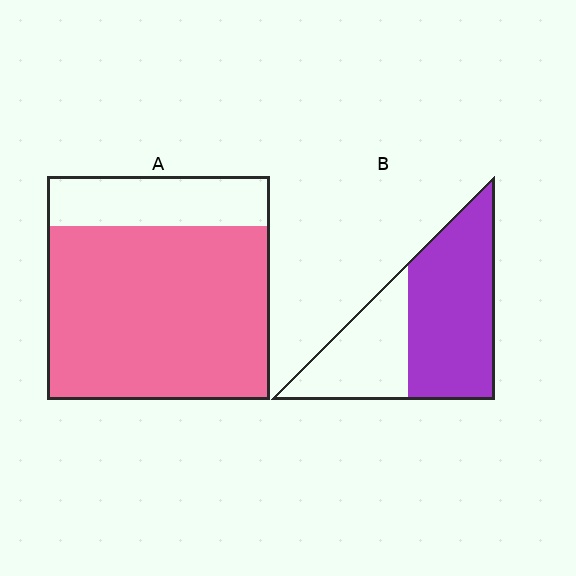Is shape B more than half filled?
Yes.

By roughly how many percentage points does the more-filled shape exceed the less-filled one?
By roughly 15 percentage points (A over B).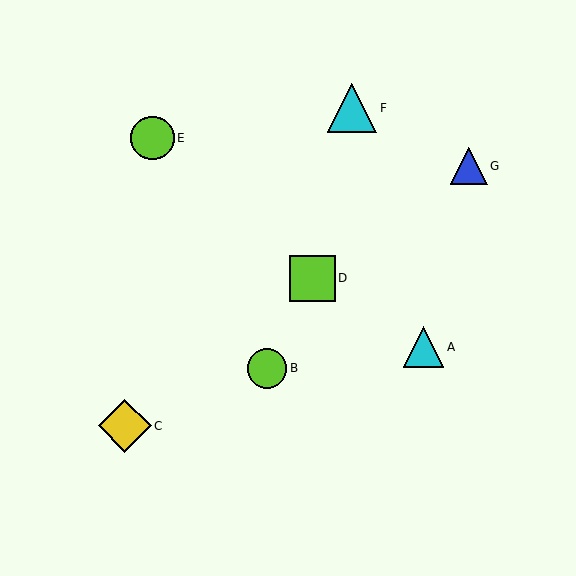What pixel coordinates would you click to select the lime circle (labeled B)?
Click at (267, 368) to select the lime circle B.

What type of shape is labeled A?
Shape A is a cyan triangle.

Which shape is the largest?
The yellow diamond (labeled C) is the largest.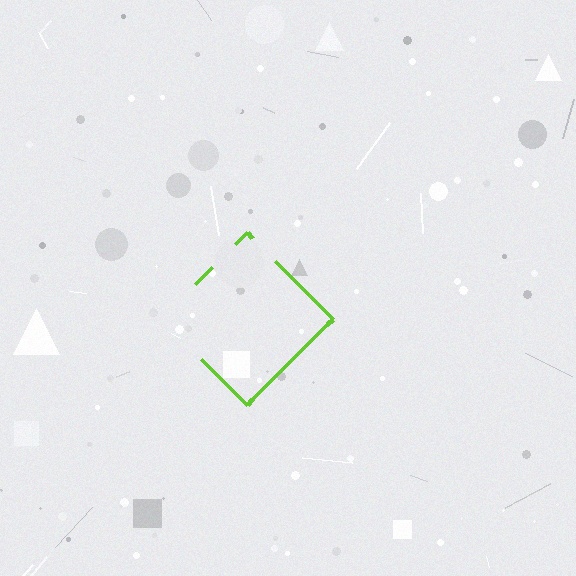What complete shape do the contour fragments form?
The contour fragments form a diamond.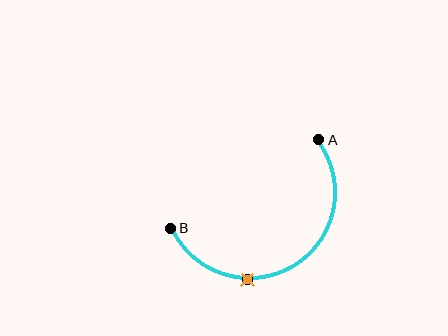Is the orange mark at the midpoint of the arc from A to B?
No. The orange mark lies on the arc but is closer to endpoint B. The arc midpoint would be at the point on the curve equidistant along the arc from both A and B.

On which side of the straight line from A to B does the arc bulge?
The arc bulges below the straight line connecting A and B.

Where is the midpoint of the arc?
The arc midpoint is the point on the curve farthest from the straight line joining A and B. It sits below that line.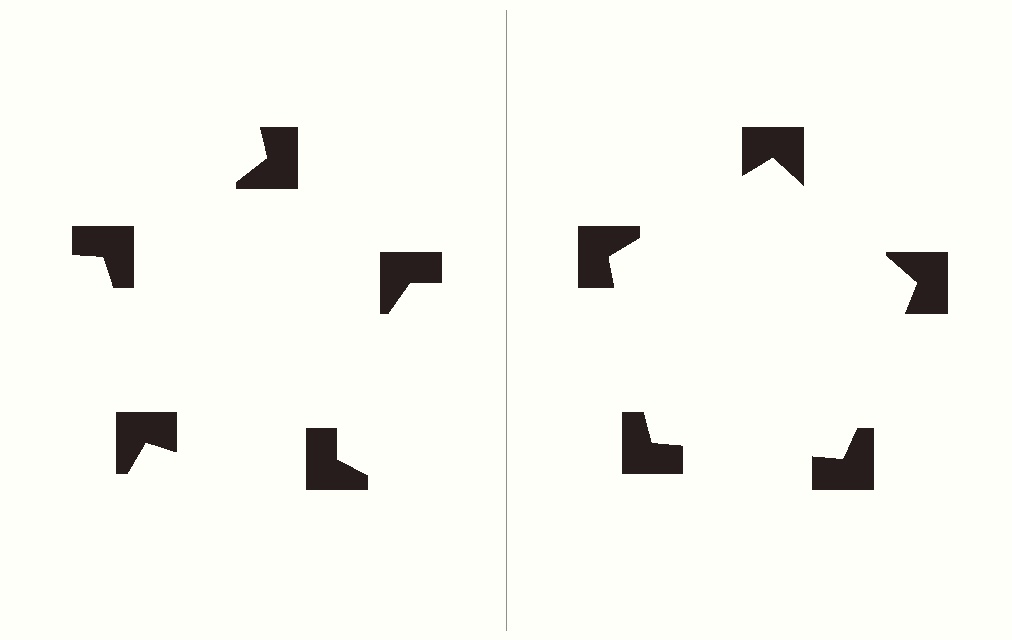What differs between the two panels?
The notched squares are positioned identically on both sides; only the wedge orientations differ. On the right they align to a pentagon; on the left they are misaligned.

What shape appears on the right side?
An illusory pentagon.